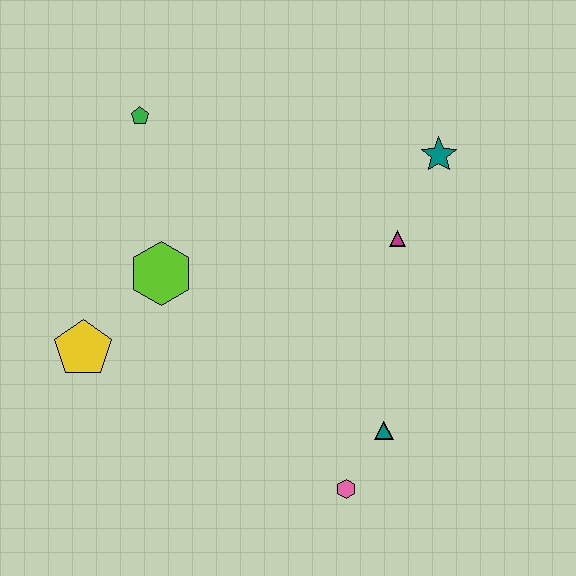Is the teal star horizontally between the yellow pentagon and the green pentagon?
No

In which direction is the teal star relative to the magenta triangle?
The teal star is above the magenta triangle.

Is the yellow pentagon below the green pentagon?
Yes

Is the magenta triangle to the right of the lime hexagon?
Yes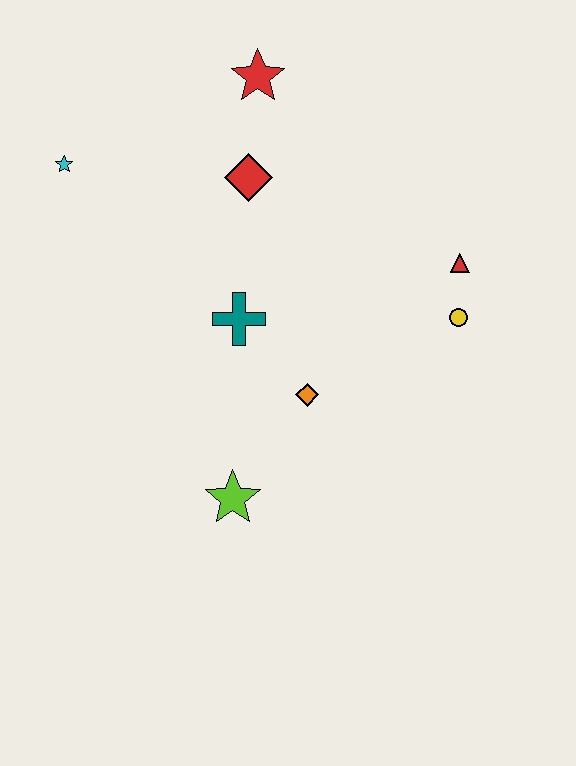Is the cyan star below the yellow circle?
No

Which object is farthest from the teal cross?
The red star is farthest from the teal cross.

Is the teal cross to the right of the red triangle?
No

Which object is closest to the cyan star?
The red diamond is closest to the cyan star.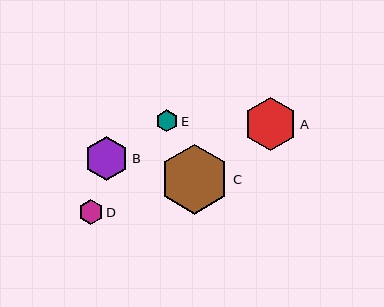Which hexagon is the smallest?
Hexagon E is the smallest with a size of approximately 22 pixels.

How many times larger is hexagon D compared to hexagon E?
Hexagon D is approximately 1.1 times the size of hexagon E.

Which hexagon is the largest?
Hexagon C is the largest with a size of approximately 70 pixels.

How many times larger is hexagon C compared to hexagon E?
Hexagon C is approximately 3.2 times the size of hexagon E.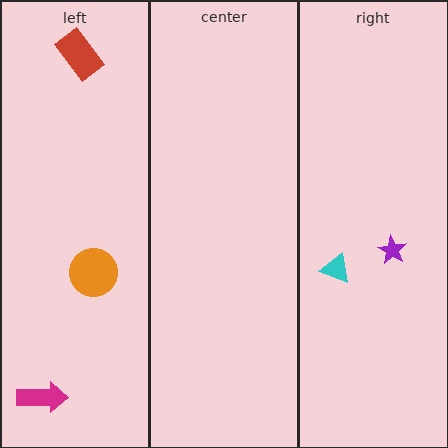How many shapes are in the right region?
2.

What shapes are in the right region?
The purple star, the cyan triangle.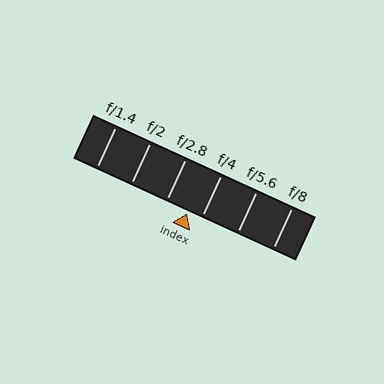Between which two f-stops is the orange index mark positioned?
The index mark is between f/2.8 and f/4.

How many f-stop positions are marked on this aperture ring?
There are 6 f-stop positions marked.